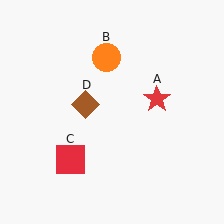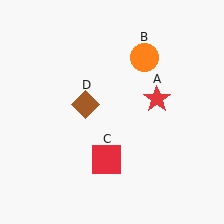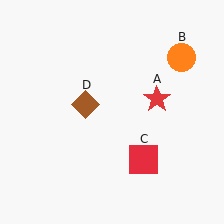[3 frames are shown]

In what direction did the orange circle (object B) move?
The orange circle (object B) moved right.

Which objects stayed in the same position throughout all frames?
Red star (object A) and brown diamond (object D) remained stationary.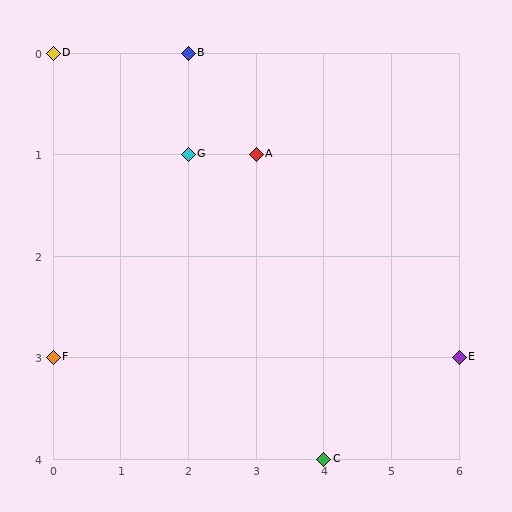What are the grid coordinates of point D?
Point D is at grid coordinates (0, 0).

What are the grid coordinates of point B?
Point B is at grid coordinates (2, 0).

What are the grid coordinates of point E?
Point E is at grid coordinates (6, 3).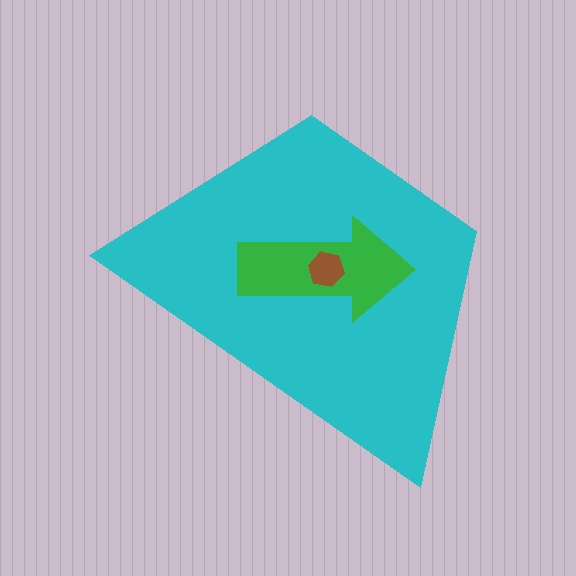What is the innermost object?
The brown hexagon.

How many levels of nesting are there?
3.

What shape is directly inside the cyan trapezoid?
The green arrow.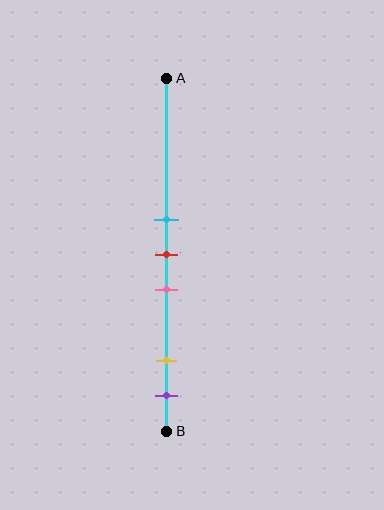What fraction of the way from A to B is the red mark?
The red mark is approximately 50% (0.5) of the way from A to B.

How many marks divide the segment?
There are 5 marks dividing the segment.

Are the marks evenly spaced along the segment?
No, the marks are not evenly spaced.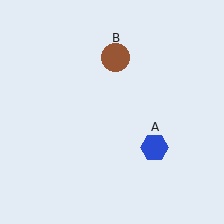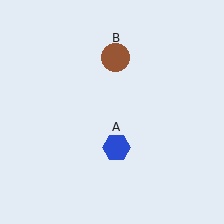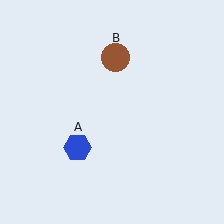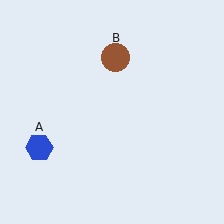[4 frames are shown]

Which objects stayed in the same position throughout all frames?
Brown circle (object B) remained stationary.